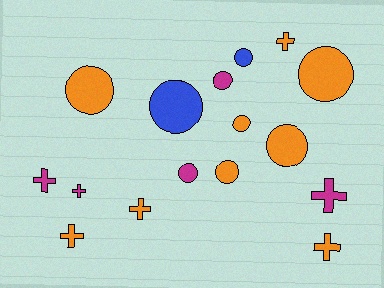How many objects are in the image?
There are 16 objects.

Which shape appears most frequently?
Circle, with 9 objects.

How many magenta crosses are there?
There are 3 magenta crosses.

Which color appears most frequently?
Orange, with 9 objects.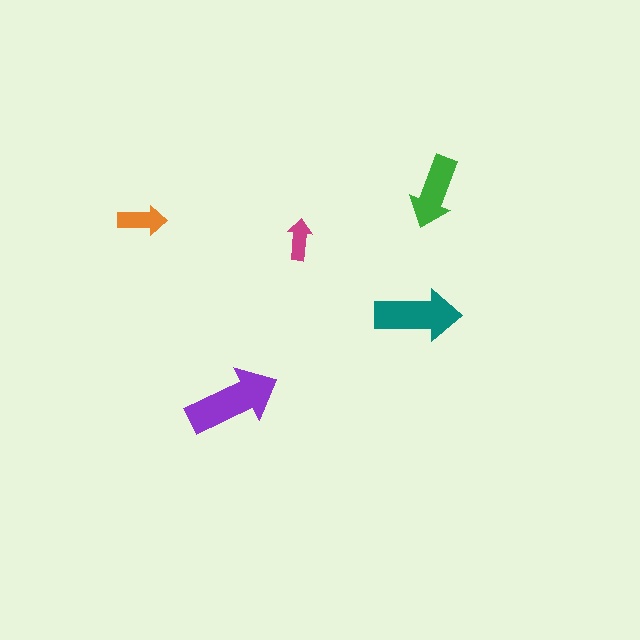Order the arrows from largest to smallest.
the purple one, the teal one, the green one, the orange one, the magenta one.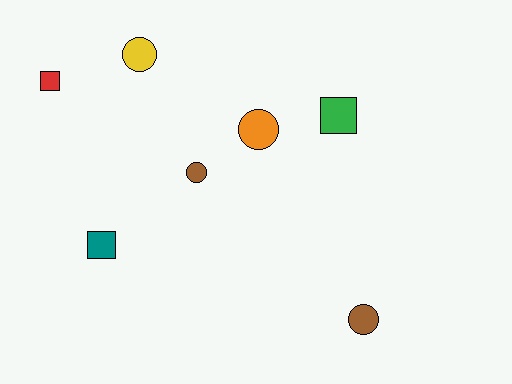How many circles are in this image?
There are 4 circles.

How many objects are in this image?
There are 7 objects.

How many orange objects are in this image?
There is 1 orange object.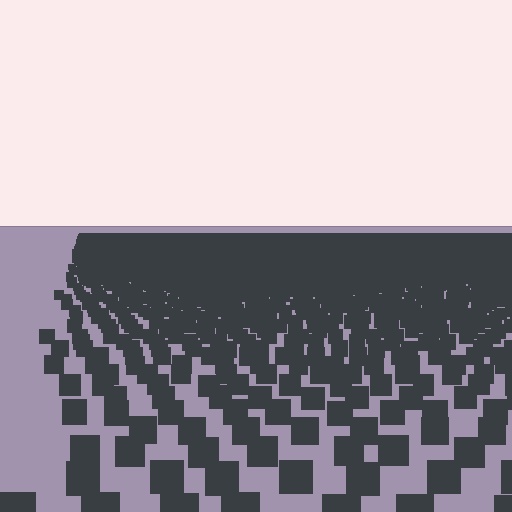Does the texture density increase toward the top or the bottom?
Density increases toward the top.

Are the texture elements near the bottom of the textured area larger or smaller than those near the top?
Larger. Near the bottom, elements are closer to the viewer and appear at a bigger on-screen size.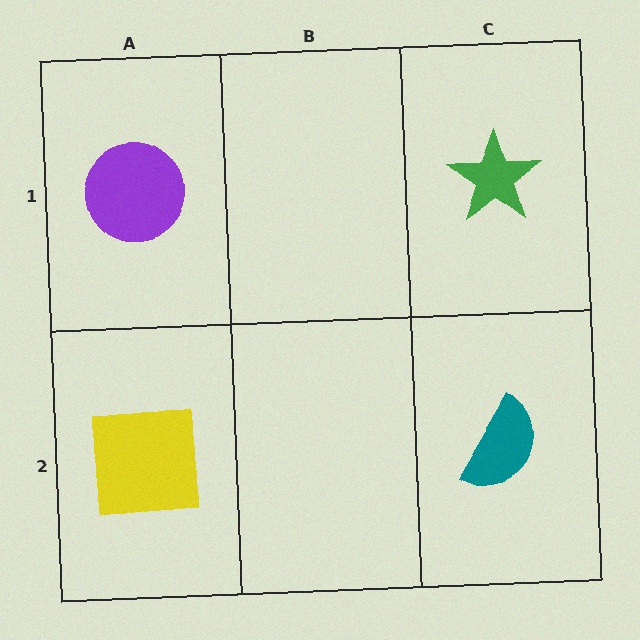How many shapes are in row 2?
2 shapes.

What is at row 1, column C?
A green star.